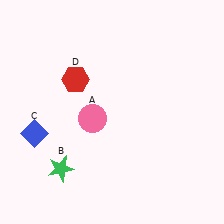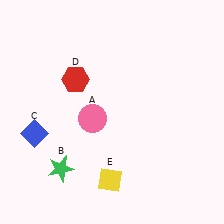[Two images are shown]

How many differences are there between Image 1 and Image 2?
There is 1 difference between the two images.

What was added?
A yellow diamond (E) was added in Image 2.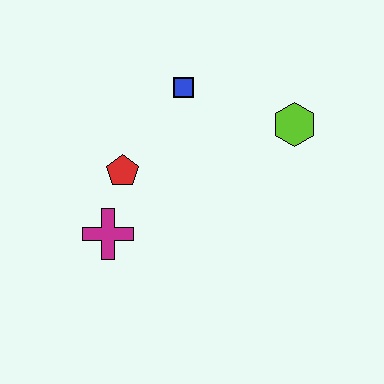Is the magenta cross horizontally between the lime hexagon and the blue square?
No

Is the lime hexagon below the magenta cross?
No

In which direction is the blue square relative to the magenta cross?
The blue square is above the magenta cross.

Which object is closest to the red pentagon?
The magenta cross is closest to the red pentagon.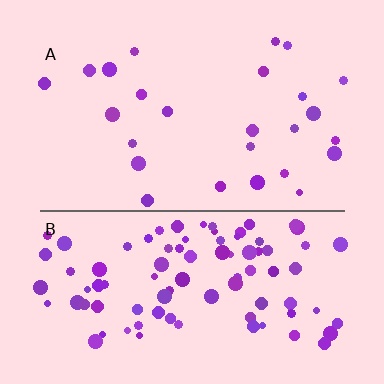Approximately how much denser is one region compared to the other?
Approximately 3.6× — region B over region A.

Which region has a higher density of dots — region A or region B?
B (the bottom).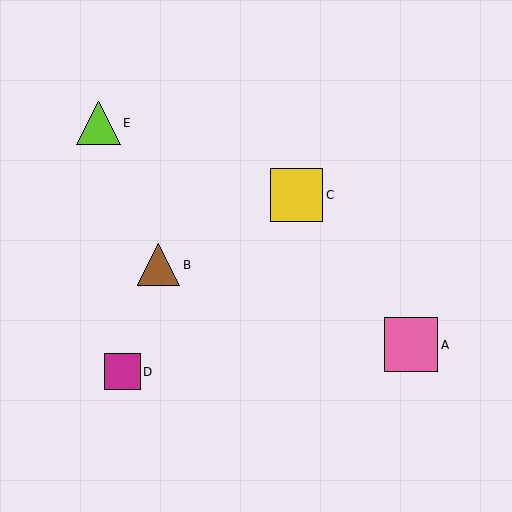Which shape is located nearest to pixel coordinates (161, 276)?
The brown triangle (labeled B) at (159, 265) is nearest to that location.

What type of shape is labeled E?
Shape E is a lime triangle.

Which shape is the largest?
The pink square (labeled A) is the largest.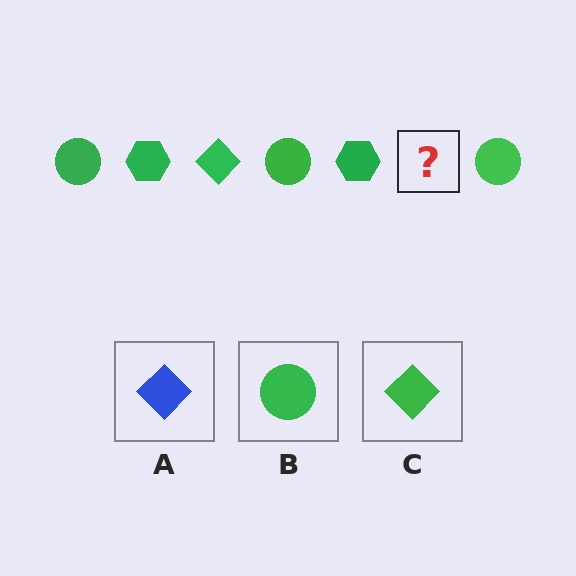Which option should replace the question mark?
Option C.